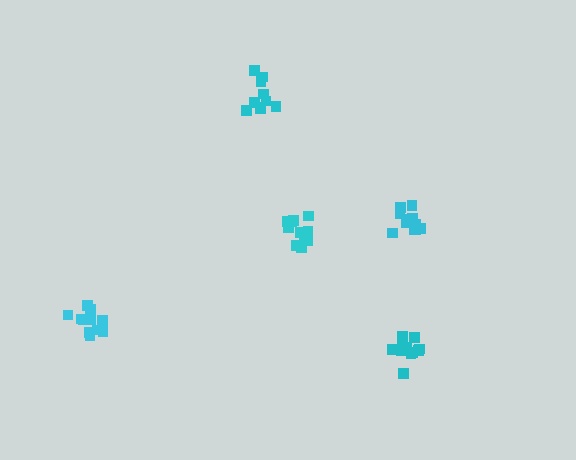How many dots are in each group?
Group 1: 11 dots, Group 2: 13 dots, Group 3: 10 dots, Group 4: 12 dots, Group 5: 11 dots (57 total).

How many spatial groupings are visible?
There are 5 spatial groupings.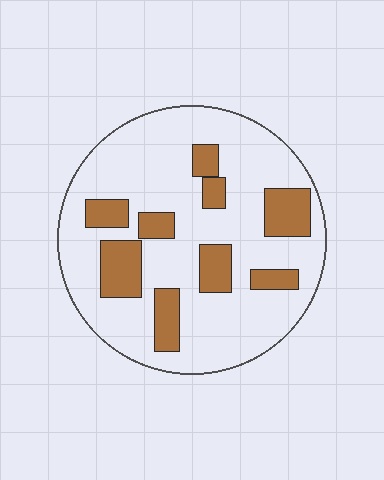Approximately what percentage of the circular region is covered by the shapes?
Approximately 25%.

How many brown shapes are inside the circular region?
9.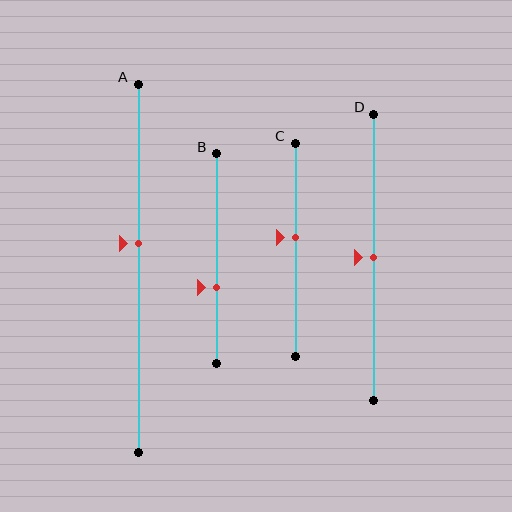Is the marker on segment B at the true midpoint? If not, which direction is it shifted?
No, the marker on segment B is shifted downward by about 14% of the segment length.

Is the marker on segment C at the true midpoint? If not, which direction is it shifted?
No, the marker on segment C is shifted upward by about 6% of the segment length.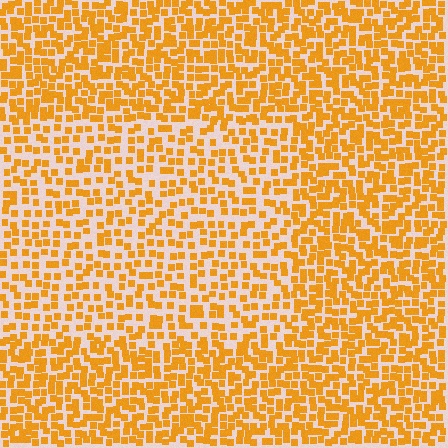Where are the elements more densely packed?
The elements are more densely packed outside the rectangle boundary.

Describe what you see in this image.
The image contains small orange elements arranged at two different densities. A rectangle-shaped region is visible where the elements are less densely packed than the surrounding area.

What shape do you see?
I see a rectangle.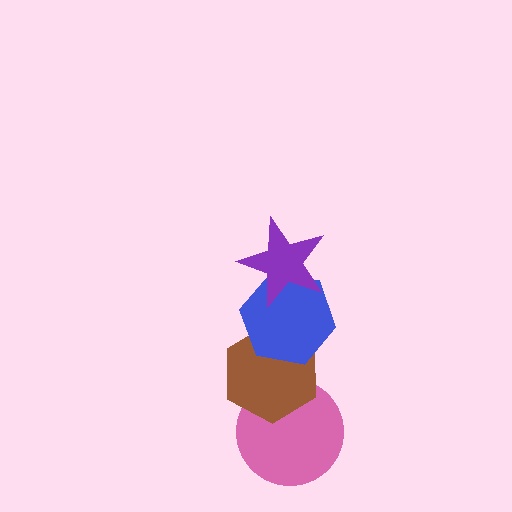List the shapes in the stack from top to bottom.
From top to bottom: the purple star, the blue hexagon, the brown hexagon, the pink circle.